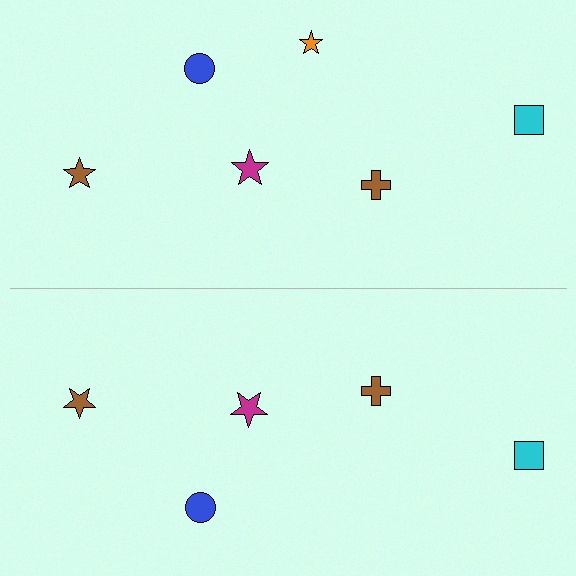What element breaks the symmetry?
A orange star is missing from the bottom side.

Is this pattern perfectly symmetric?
No, the pattern is not perfectly symmetric. A orange star is missing from the bottom side.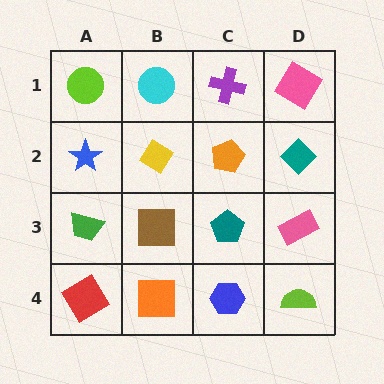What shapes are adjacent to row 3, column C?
An orange pentagon (row 2, column C), a blue hexagon (row 4, column C), a brown square (row 3, column B), a pink rectangle (row 3, column D).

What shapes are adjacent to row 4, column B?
A brown square (row 3, column B), a red diamond (row 4, column A), a blue hexagon (row 4, column C).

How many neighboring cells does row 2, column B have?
4.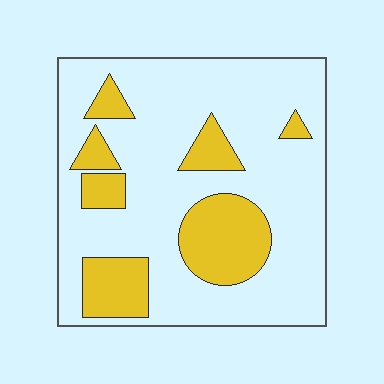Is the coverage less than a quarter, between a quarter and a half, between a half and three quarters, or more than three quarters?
Less than a quarter.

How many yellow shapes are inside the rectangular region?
7.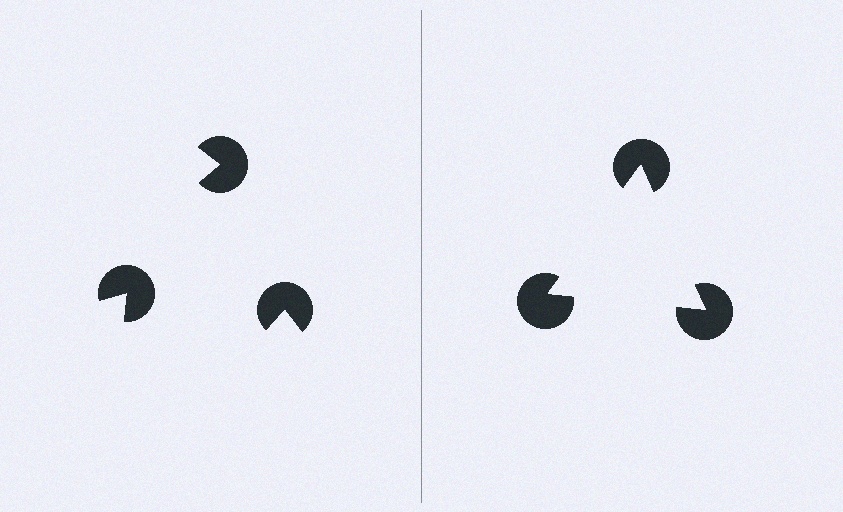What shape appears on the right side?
An illusory triangle.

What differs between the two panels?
The pac-man discs are positioned identically on both sides; only the wedge orientations differ. On the right they align to a triangle; on the left they are misaligned.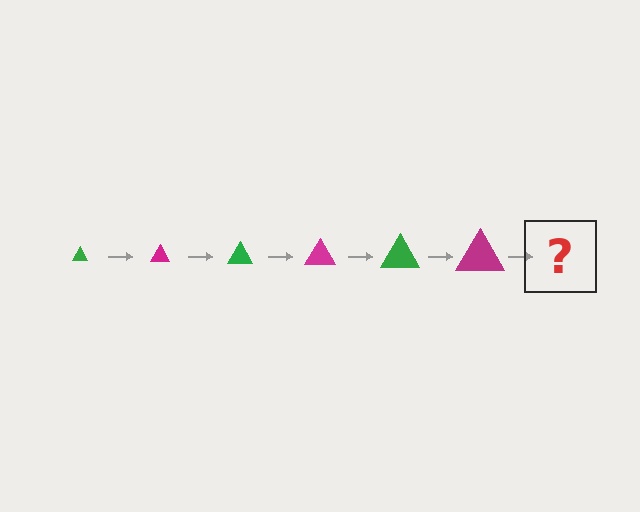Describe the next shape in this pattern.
It should be a green triangle, larger than the previous one.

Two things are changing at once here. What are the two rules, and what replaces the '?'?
The two rules are that the triangle grows larger each step and the color cycles through green and magenta. The '?' should be a green triangle, larger than the previous one.